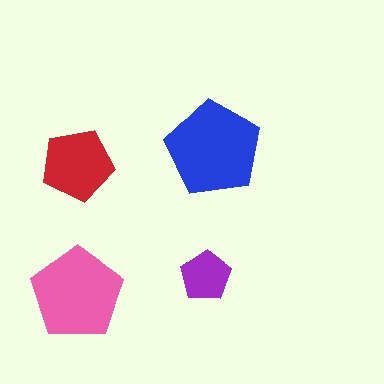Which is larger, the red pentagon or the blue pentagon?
The blue one.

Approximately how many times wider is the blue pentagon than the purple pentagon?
About 2 times wider.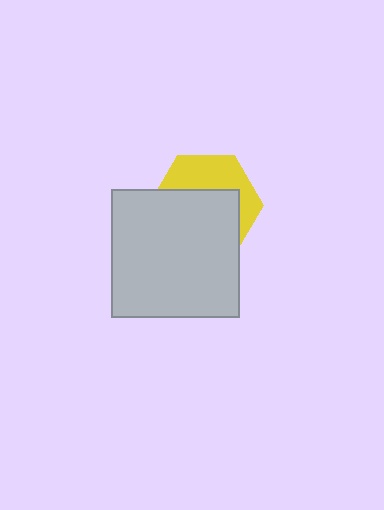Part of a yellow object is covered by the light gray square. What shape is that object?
It is a hexagon.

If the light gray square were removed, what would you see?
You would see the complete yellow hexagon.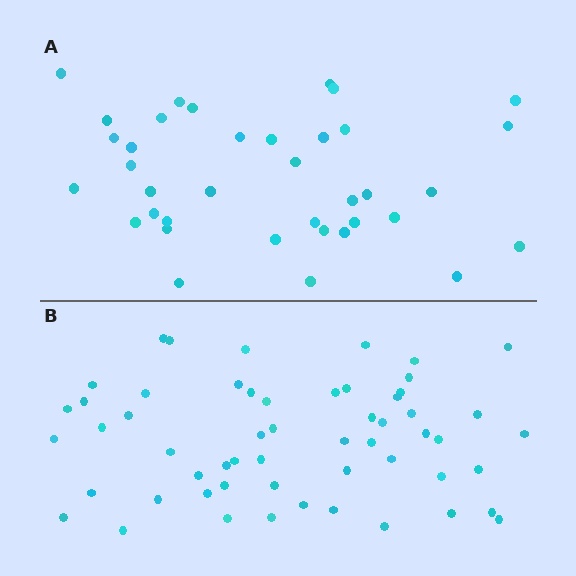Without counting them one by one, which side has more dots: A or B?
Region B (the bottom region) has more dots.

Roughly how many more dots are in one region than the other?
Region B has approximately 20 more dots than region A.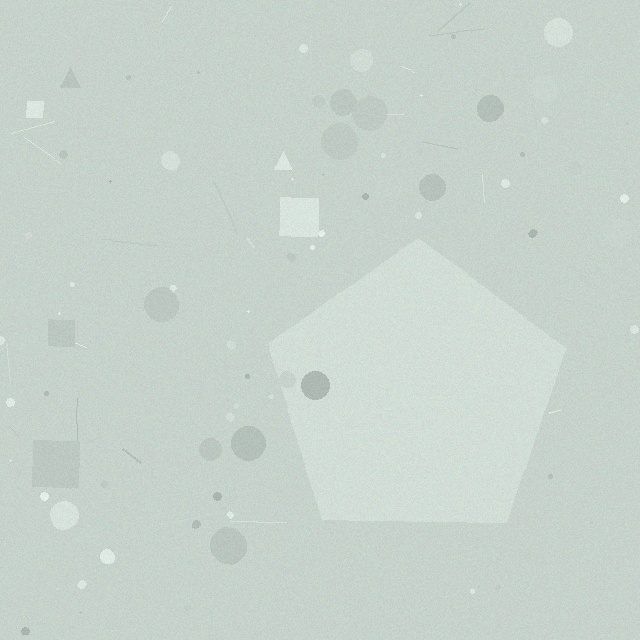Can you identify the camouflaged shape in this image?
The camouflaged shape is a pentagon.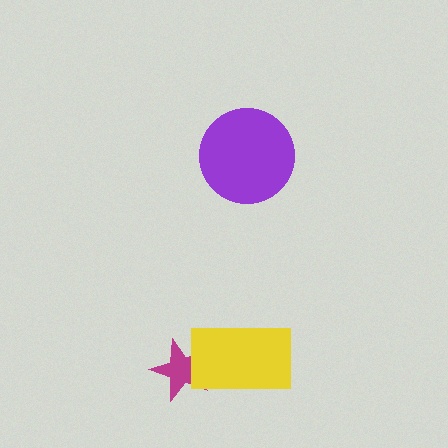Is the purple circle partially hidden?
No, no other shape covers it.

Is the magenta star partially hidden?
Yes, it is partially covered by another shape.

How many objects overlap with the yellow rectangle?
1 object overlaps with the yellow rectangle.